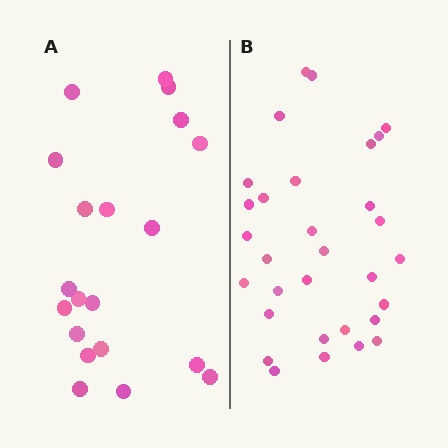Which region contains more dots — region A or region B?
Region B (the right region) has more dots.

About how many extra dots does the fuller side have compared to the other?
Region B has roughly 12 or so more dots than region A.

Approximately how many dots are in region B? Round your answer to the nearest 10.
About 30 dots. (The exact count is 31, which rounds to 30.)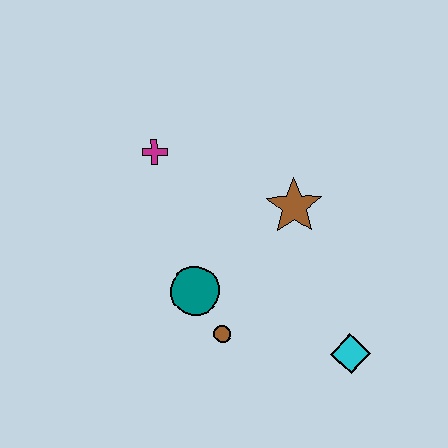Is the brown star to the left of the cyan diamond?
Yes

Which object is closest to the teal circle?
The brown circle is closest to the teal circle.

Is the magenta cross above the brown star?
Yes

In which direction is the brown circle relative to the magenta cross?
The brown circle is below the magenta cross.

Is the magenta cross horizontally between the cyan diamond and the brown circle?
No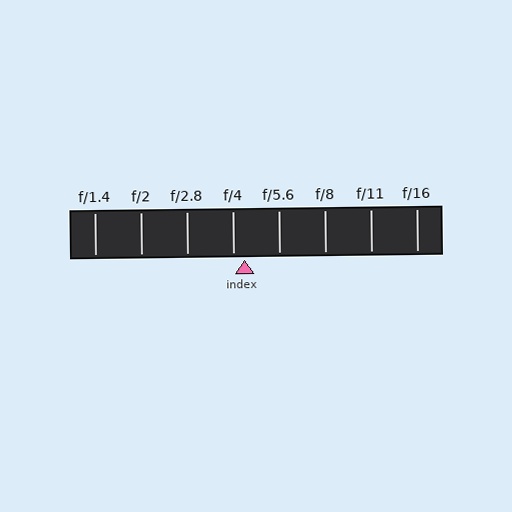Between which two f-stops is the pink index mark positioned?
The index mark is between f/4 and f/5.6.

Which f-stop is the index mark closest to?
The index mark is closest to f/4.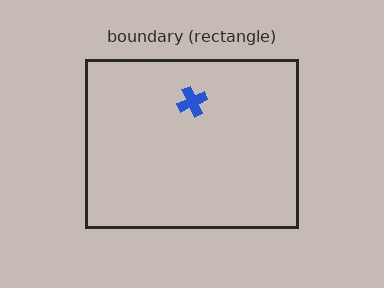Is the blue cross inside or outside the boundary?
Inside.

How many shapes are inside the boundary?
1 inside, 0 outside.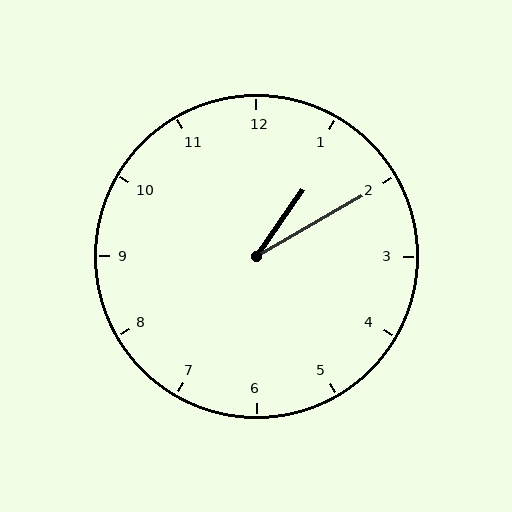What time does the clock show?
1:10.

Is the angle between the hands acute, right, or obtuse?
It is acute.